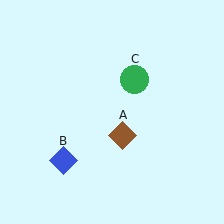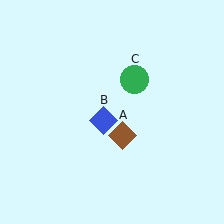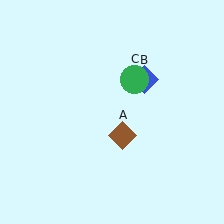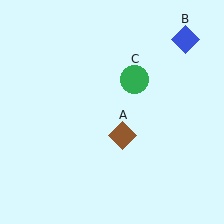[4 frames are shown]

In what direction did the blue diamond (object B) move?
The blue diamond (object B) moved up and to the right.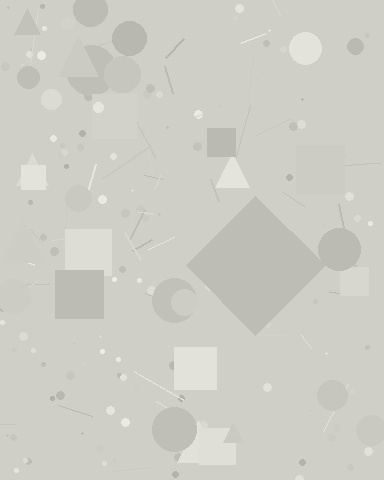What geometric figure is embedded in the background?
A diamond is embedded in the background.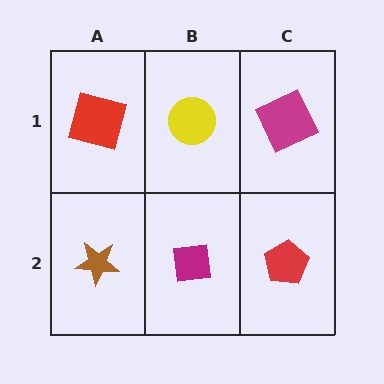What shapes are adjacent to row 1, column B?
A magenta square (row 2, column B), a red square (row 1, column A), a magenta square (row 1, column C).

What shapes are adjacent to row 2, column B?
A yellow circle (row 1, column B), a brown star (row 2, column A), a red pentagon (row 2, column C).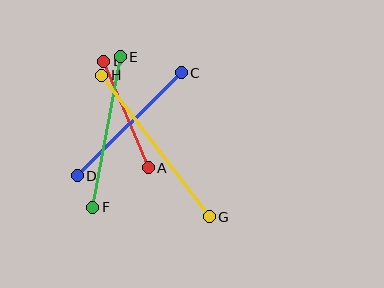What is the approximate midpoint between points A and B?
The midpoint is at approximately (126, 114) pixels.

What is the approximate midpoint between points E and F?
The midpoint is at approximately (106, 132) pixels.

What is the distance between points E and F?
The distance is approximately 153 pixels.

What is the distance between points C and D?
The distance is approximately 146 pixels.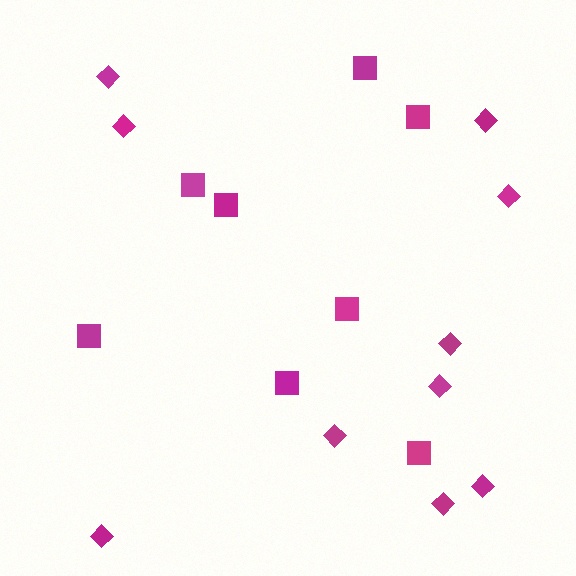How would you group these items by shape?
There are 2 groups: one group of squares (8) and one group of diamonds (10).